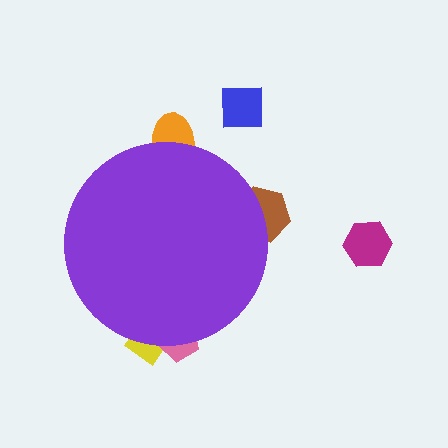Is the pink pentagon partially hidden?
Yes, the pink pentagon is partially hidden behind the purple circle.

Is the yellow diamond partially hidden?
Yes, the yellow diamond is partially hidden behind the purple circle.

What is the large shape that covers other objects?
A purple circle.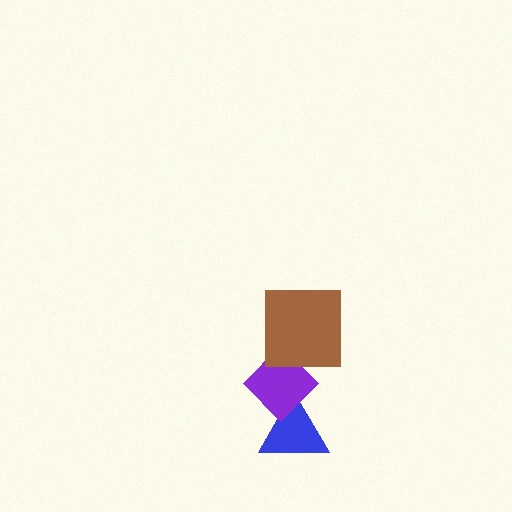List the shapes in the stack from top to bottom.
From top to bottom: the brown square, the purple diamond, the blue triangle.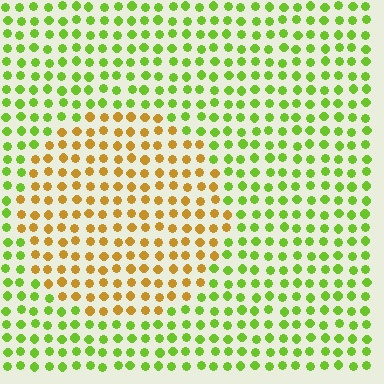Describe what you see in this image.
The image is filled with small lime elements in a uniform arrangement. A circle-shaped region is visible where the elements are tinted to a slightly different hue, forming a subtle color boundary.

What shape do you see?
I see a circle.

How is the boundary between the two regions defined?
The boundary is defined purely by a slight shift in hue (about 55 degrees). Spacing, size, and orientation are identical on both sides.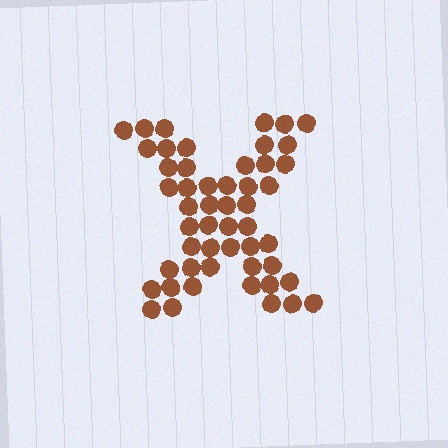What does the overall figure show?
The overall figure shows the letter X.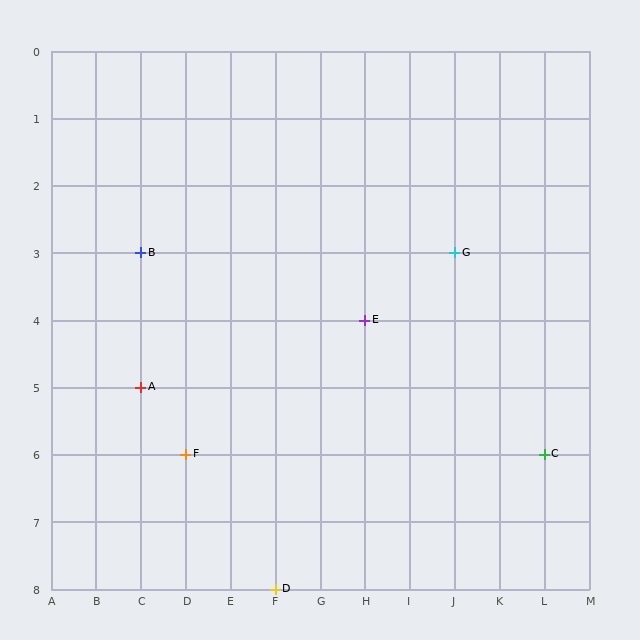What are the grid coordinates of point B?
Point B is at grid coordinates (C, 3).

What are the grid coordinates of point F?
Point F is at grid coordinates (D, 6).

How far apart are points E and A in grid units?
Points E and A are 5 columns and 1 row apart (about 5.1 grid units diagonally).